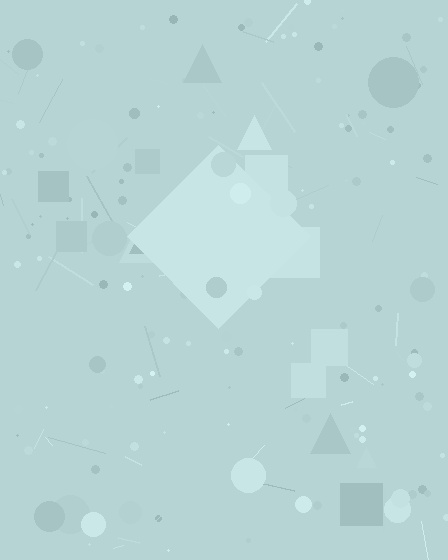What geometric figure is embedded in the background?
A diamond is embedded in the background.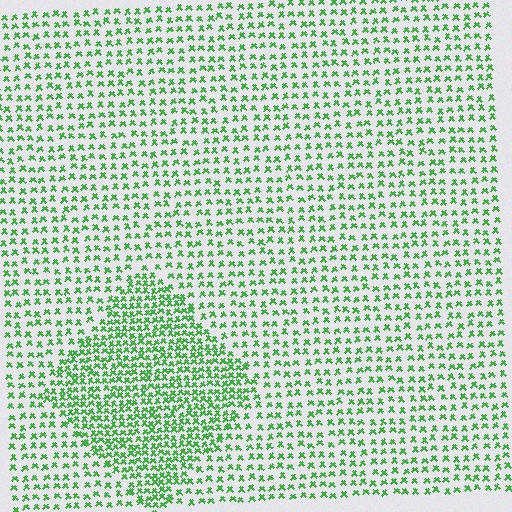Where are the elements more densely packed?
The elements are more densely packed inside the diamond boundary.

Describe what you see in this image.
The image contains small green elements arranged at two different densities. A diamond-shaped region is visible where the elements are more densely packed than the surrounding area.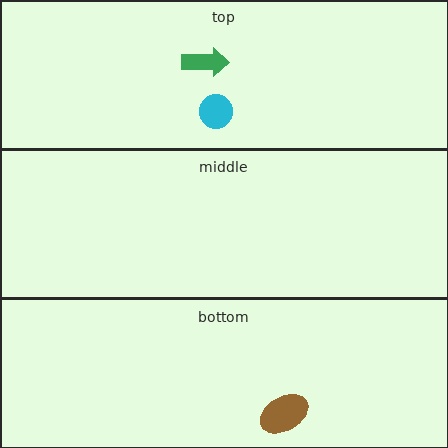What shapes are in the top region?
The green arrow, the cyan circle.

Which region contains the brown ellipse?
The bottom region.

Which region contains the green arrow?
The top region.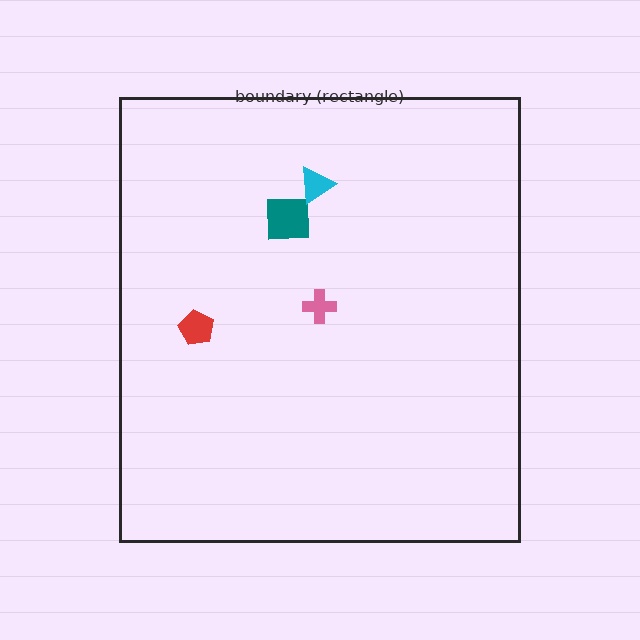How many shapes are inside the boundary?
4 inside, 0 outside.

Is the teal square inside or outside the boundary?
Inside.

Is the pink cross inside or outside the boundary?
Inside.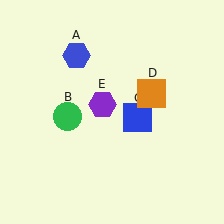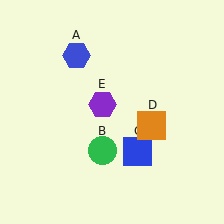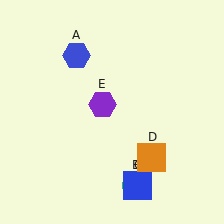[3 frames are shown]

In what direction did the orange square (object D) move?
The orange square (object D) moved down.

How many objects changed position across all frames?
3 objects changed position: green circle (object B), blue square (object C), orange square (object D).